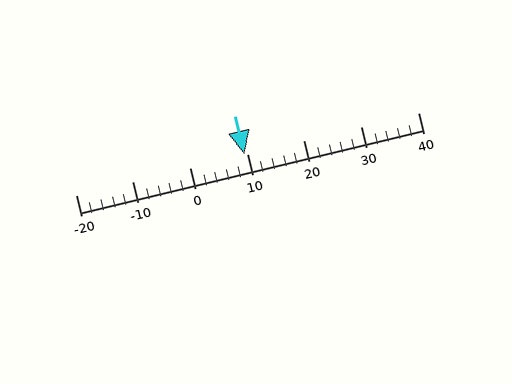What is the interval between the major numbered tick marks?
The major tick marks are spaced 10 units apart.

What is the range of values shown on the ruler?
The ruler shows values from -20 to 40.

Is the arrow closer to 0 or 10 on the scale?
The arrow is closer to 10.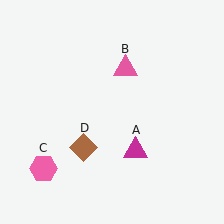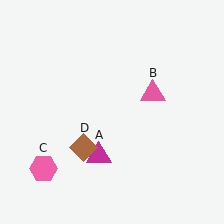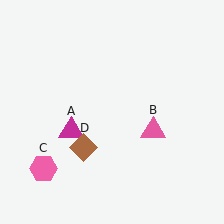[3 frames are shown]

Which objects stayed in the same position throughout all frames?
Pink hexagon (object C) and brown diamond (object D) remained stationary.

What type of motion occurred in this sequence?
The magenta triangle (object A), pink triangle (object B) rotated clockwise around the center of the scene.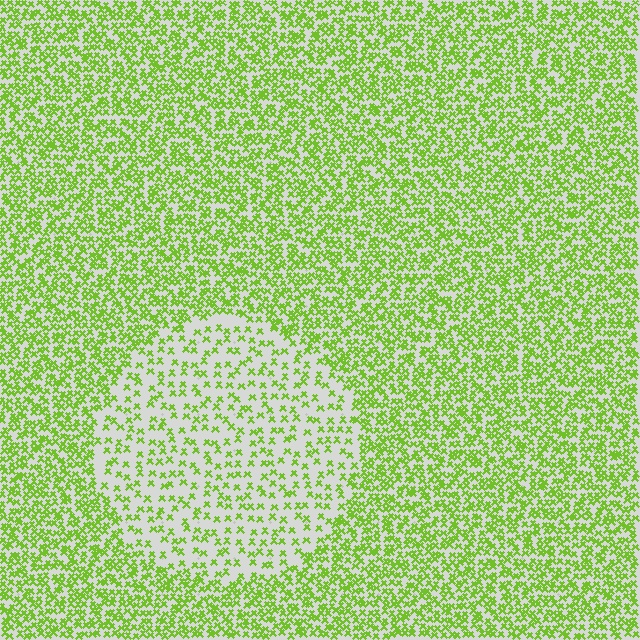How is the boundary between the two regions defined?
The boundary is defined by a change in element density (approximately 2.3x ratio). All elements are the same color, size, and shape.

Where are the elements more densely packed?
The elements are more densely packed outside the circle boundary.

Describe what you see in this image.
The image contains small lime elements arranged at two different densities. A circle-shaped region is visible where the elements are less densely packed than the surrounding area.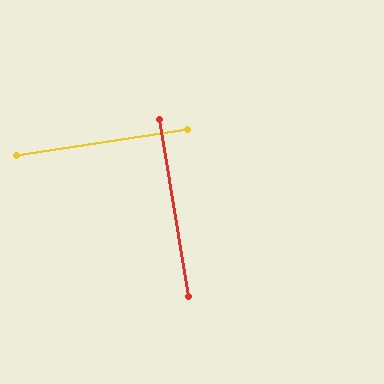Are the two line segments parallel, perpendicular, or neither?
Perpendicular — they meet at approximately 89°.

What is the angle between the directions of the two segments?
Approximately 89 degrees.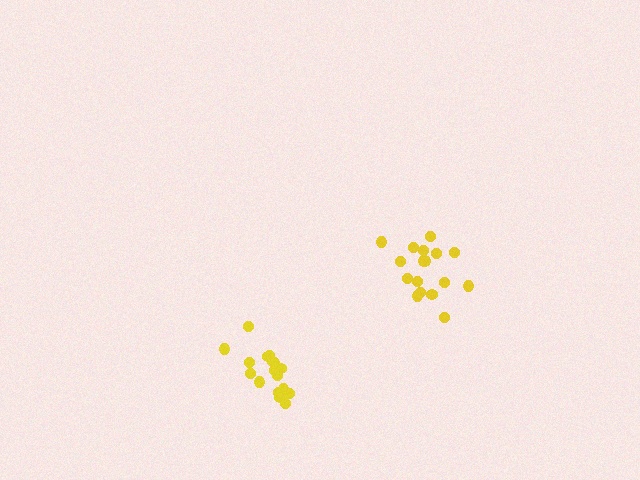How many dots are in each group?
Group 1: 17 dots, Group 2: 17 dots (34 total).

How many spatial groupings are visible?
There are 2 spatial groupings.